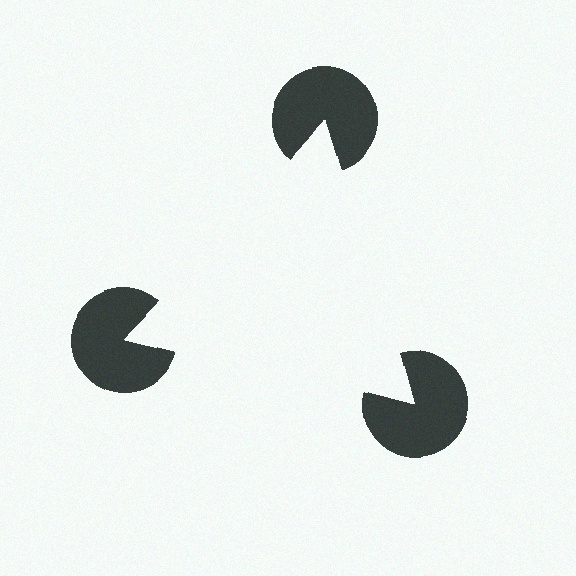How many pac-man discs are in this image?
There are 3 — one at each vertex of the illusory triangle.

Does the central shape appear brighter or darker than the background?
It typically appears slightly brighter than the background, even though no actual brightness change is drawn.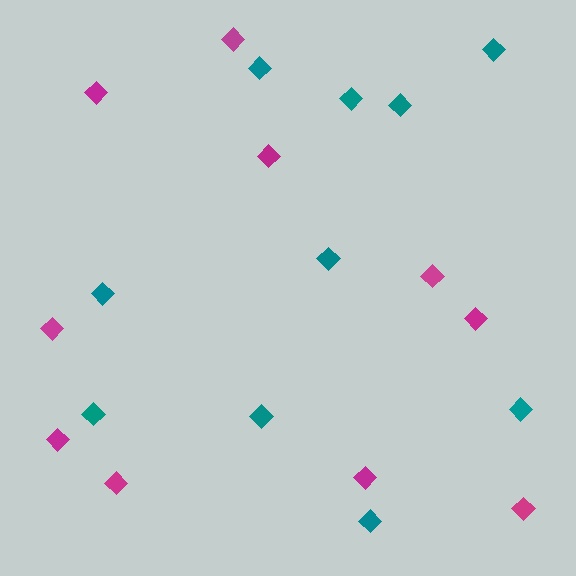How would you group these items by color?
There are 2 groups: one group of teal diamonds (10) and one group of magenta diamonds (10).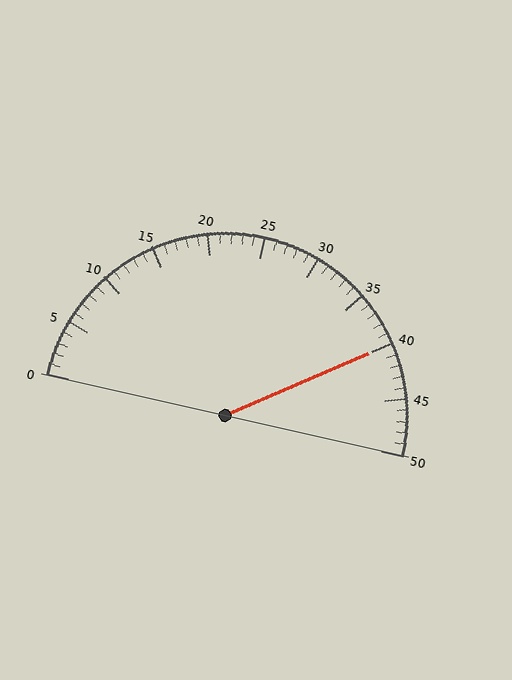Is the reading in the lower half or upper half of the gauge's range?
The reading is in the upper half of the range (0 to 50).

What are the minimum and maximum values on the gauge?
The gauge ranges from 0 to 50.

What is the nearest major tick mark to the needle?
The nearest major tick mark is 40.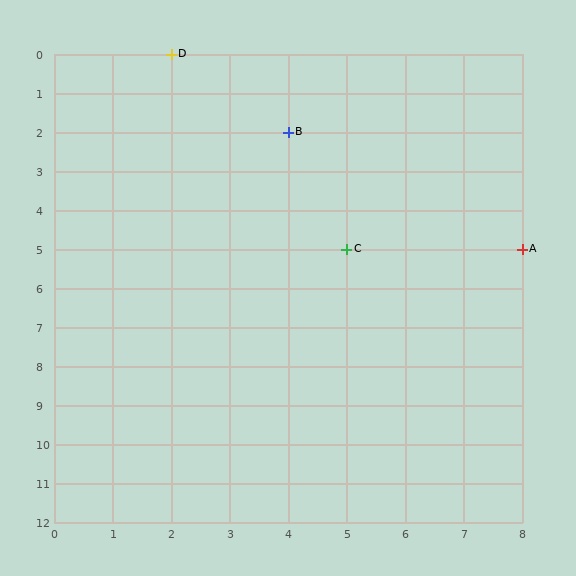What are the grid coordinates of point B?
Point B is at grid coordinates (4, 2).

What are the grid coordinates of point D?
Point D is at grid coordinates (2, 0).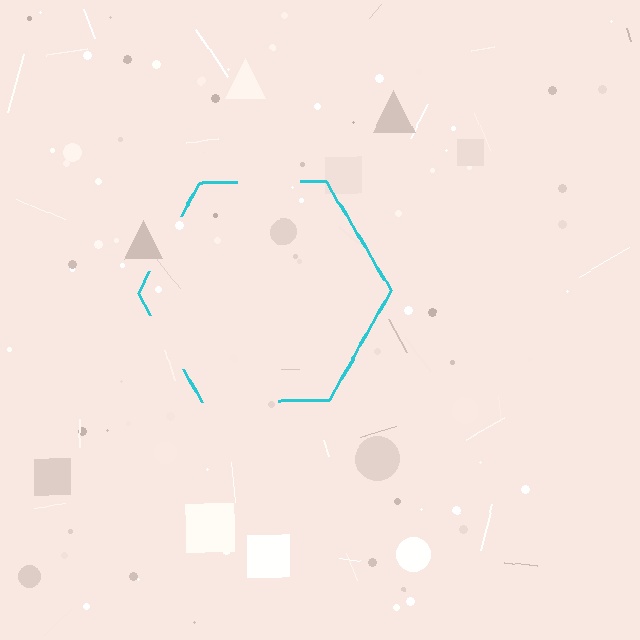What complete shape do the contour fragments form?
The contour fragments form a hexagon.